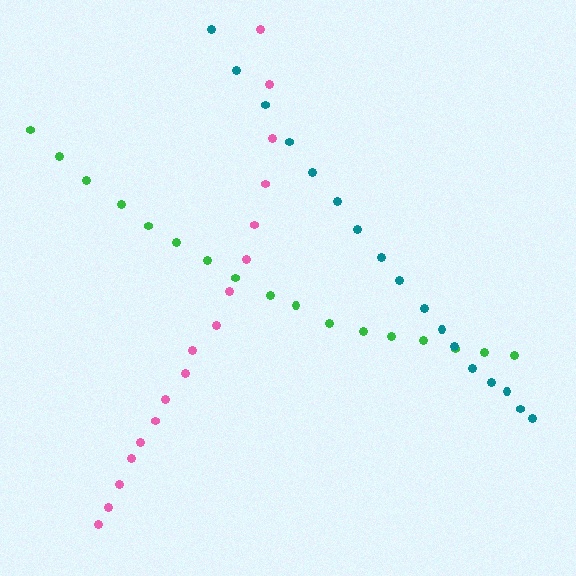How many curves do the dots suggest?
There are 3 distinct paths.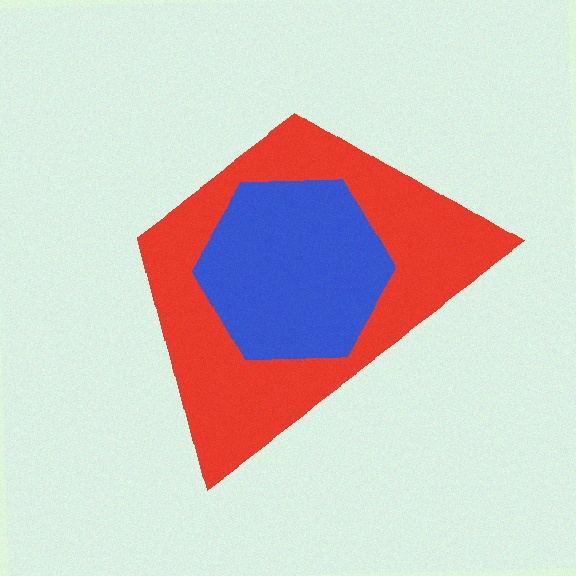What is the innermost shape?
The blue hexagon.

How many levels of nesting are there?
2.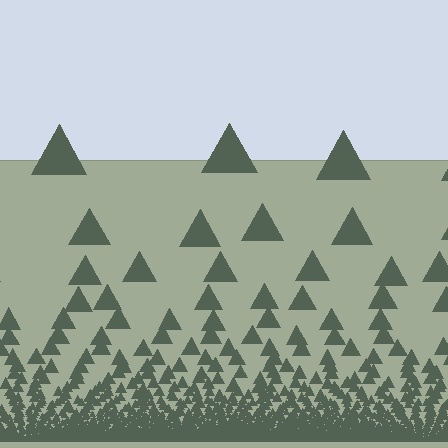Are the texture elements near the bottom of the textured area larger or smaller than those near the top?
Smaller. The gradient is inverted — elements near the bottom are smaller and denser.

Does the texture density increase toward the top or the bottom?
Density increases toward the bottom.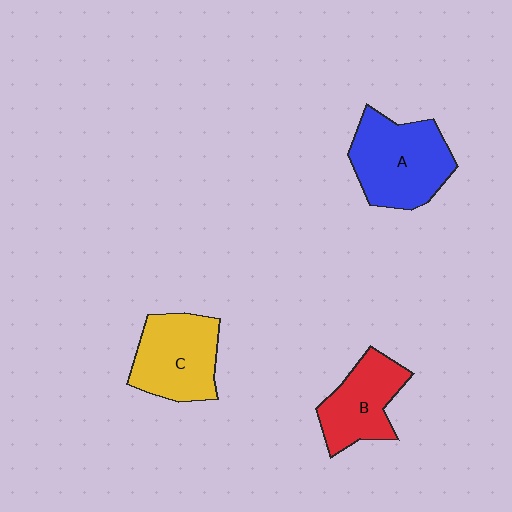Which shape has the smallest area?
Shape B (red).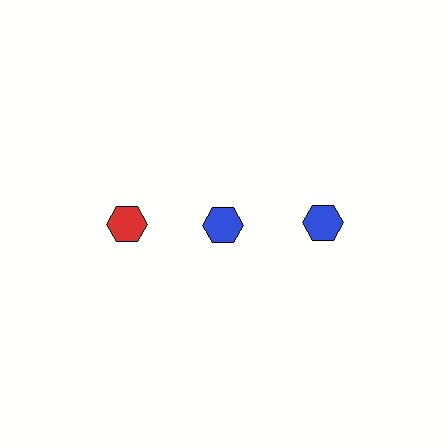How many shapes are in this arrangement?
There are 3 shapes arranged in a grid pattern.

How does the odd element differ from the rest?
It has a different color: red instead of blue.